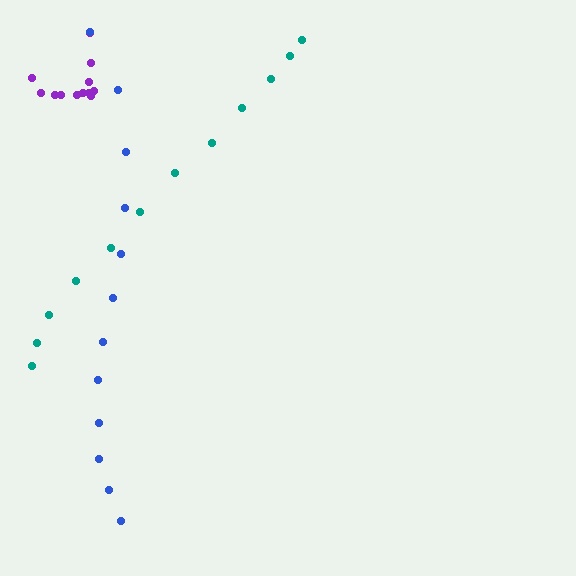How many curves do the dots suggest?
There are 3 distinct paths.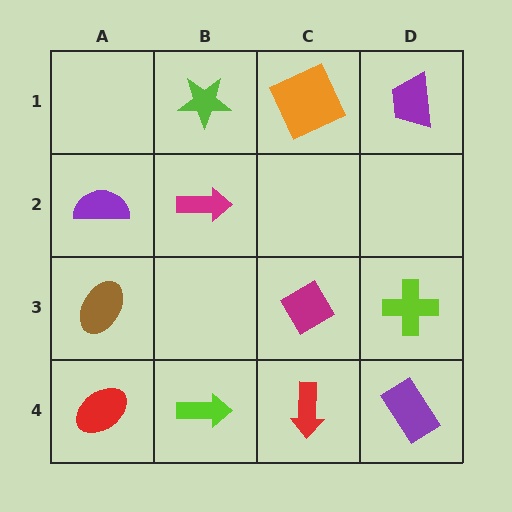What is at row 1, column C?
An orange square.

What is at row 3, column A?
A brown ellipse.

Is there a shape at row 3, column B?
No, that cell is empty.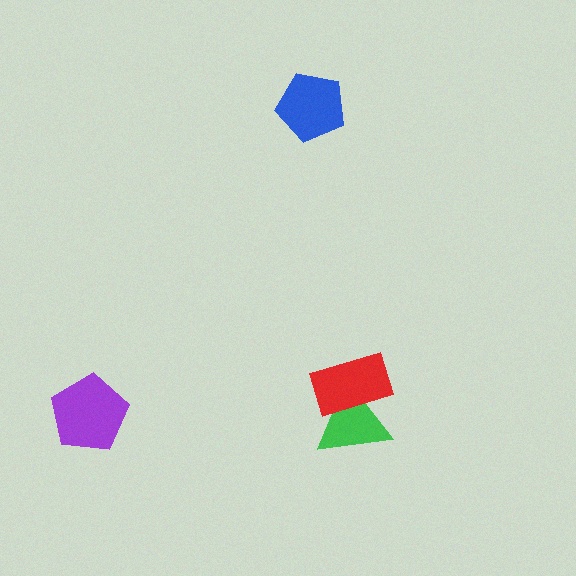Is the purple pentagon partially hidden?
No, no other shape covers it.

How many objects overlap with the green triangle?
1 object overlaps with the green triangle.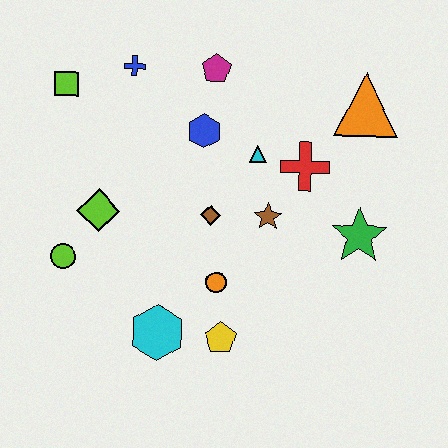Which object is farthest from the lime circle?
The orange triangle is farthest from the lime circle.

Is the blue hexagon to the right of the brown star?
No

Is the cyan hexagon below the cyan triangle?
Yes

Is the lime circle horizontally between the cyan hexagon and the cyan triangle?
No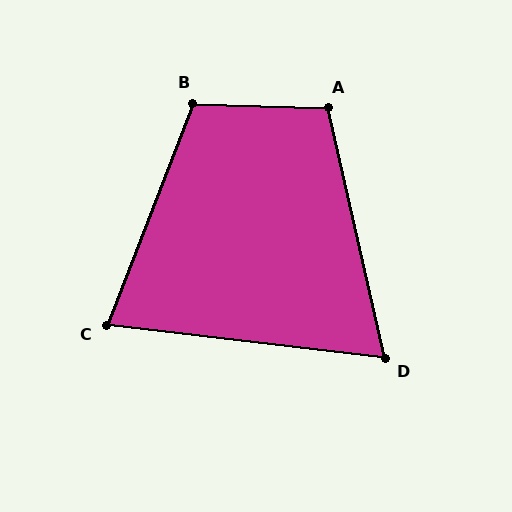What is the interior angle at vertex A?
Approximately 104 degrees (obtuse).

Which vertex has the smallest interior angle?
D, at approximately 71 degrees.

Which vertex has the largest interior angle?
B, at approximately 109 degrees.